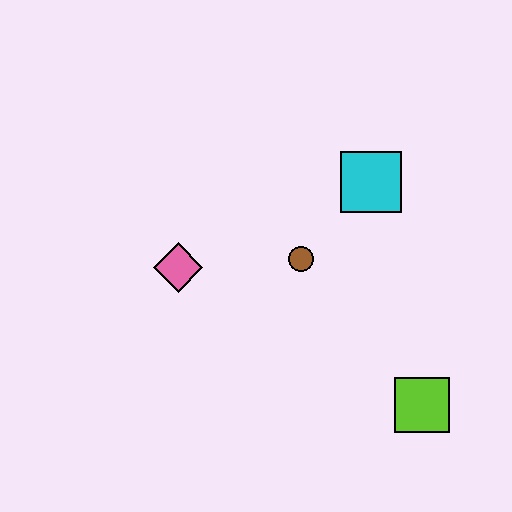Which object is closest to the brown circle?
The cyan square is closest to the brown circle.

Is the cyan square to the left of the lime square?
Yes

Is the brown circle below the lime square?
No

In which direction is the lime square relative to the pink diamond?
The lime square is to the right of the pink diamond.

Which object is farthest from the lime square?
The pink diamond is farthest from the lime square.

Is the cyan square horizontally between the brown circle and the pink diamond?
No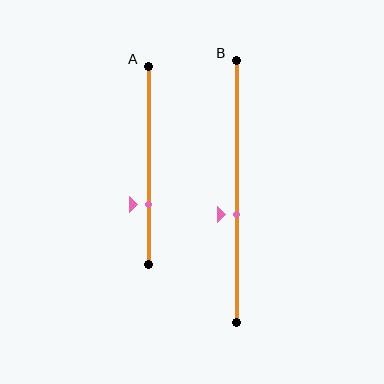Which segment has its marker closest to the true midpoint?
Segment B has its marker closest to the true midpoint.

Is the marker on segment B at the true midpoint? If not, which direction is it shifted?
No, the marker on segment B is shifted downward by about 9% of the segment length.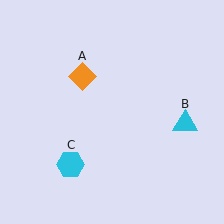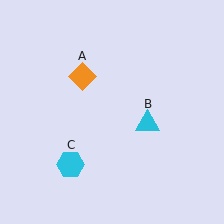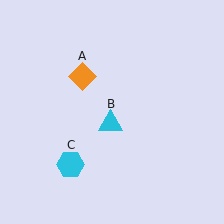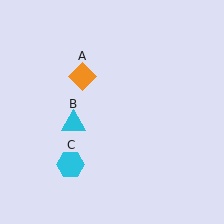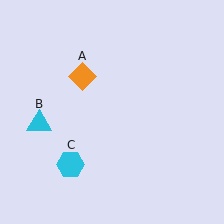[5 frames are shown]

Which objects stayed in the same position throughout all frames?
Orange diamond (object A) and cyan hexagon (object C) remained stationary.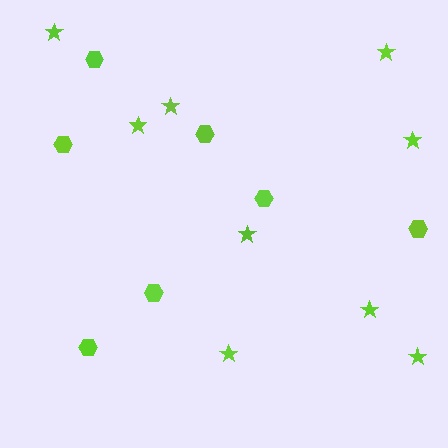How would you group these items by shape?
There are 2 groups: one group of stars (9) and one group of hexagons (7).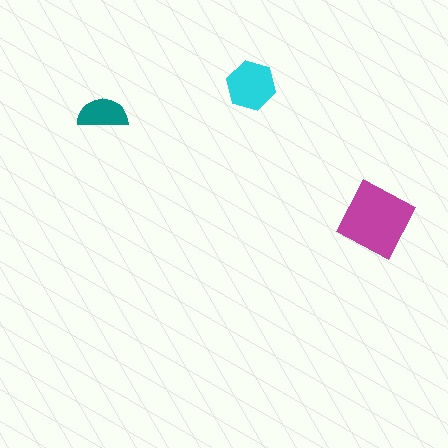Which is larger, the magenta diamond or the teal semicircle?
The magenta diamond.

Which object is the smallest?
The teal semicircle.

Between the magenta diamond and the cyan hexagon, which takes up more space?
The magenta diamond.